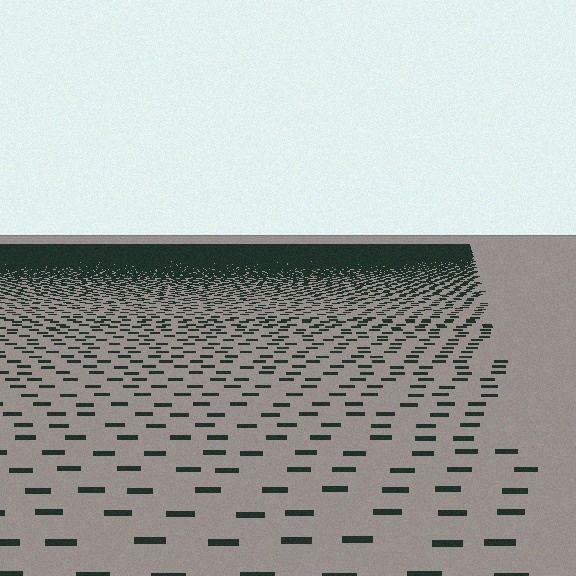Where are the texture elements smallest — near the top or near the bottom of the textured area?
Near the top.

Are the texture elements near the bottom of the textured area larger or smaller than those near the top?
Larger. Near the bottom, elements are closer to the viewer and appear at a bigger on-screen size.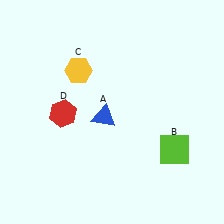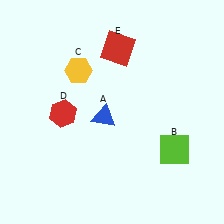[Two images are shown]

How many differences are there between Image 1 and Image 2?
There is 1 difference between the two images.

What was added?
A red square (E) was added in Image 2.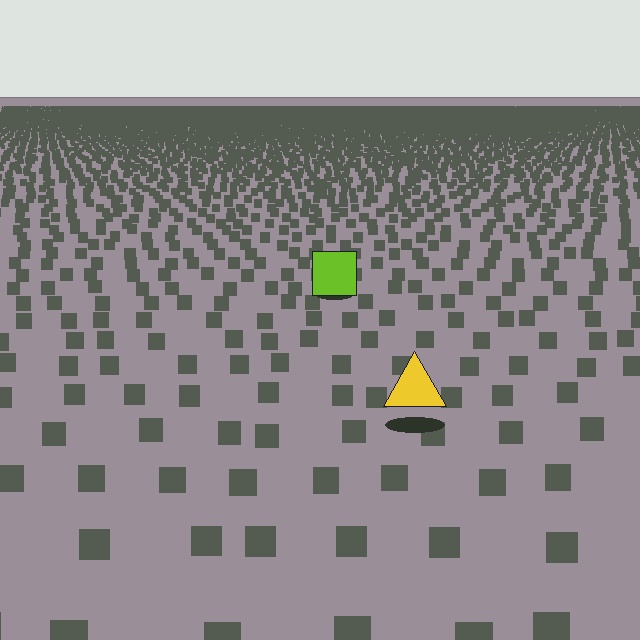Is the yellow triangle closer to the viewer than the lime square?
Yes. The yellow triangle is closer — you can tell from the texture gradient: the ground texture is coarser near it.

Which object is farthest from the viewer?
The lime square is farthest from the viewer. It appears smaller and the ground texture around it is denser.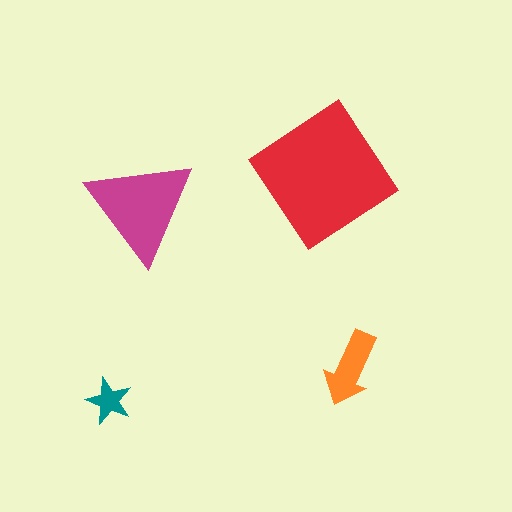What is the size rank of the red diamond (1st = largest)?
1st.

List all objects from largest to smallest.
The red diamond, the magenta triangle, the orange arrow, the teal star.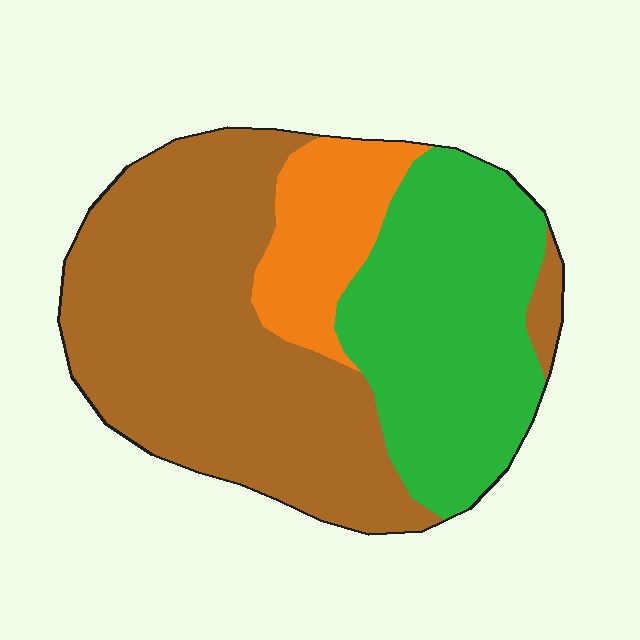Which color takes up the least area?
Orange, at roughly 15%.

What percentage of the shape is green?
Green takes up about one third (1/3) of the shape.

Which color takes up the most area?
Brown, at roughly 55%.